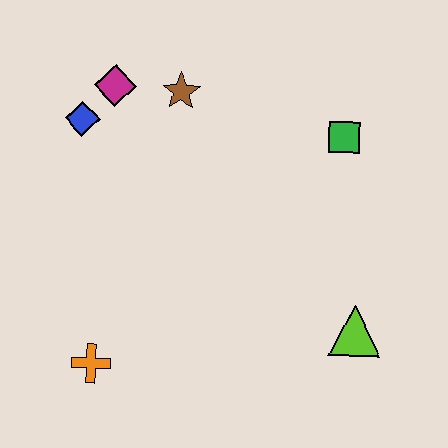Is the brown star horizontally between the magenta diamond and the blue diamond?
No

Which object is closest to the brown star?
The magenta diamond is closest to the brown star.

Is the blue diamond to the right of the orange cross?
No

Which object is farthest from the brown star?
The lime triangle is farthest from the brown star.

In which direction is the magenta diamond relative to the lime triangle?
The magenta diamond is to the left of the lime triangle.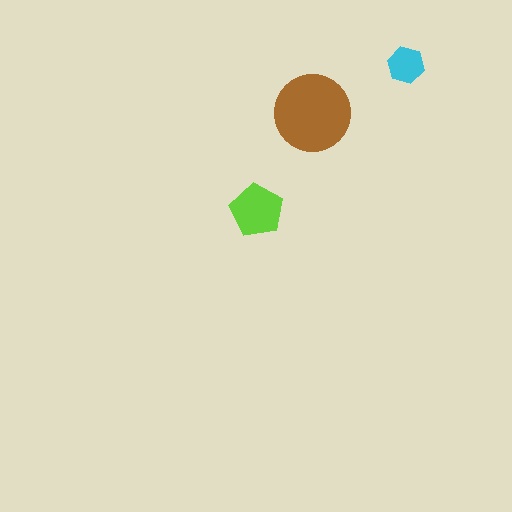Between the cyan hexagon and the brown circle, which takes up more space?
The brown circle.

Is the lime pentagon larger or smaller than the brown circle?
Smaller.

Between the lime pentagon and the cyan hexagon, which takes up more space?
The lime pentagon.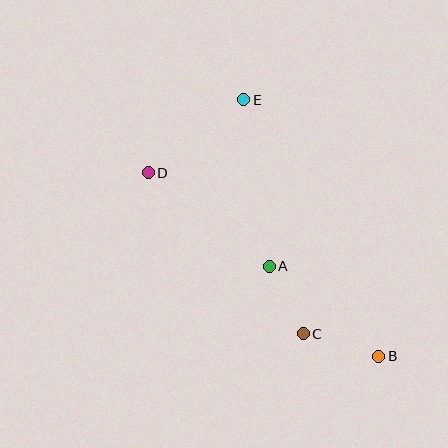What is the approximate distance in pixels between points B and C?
The distance between B and C is approximately 79 pixels.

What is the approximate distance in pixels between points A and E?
The distance between A and E is approximately 169 pixels.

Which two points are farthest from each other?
Points B and D are farthest from each other.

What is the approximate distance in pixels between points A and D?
The distance between A and D is approximately 153 pixels.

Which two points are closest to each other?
Points A and C are closest to each other.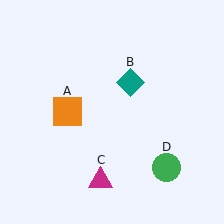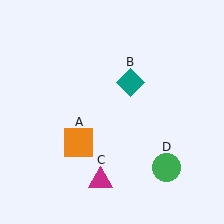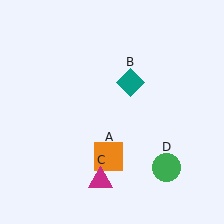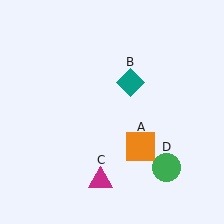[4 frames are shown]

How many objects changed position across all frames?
1 object changed position: orange square (object A).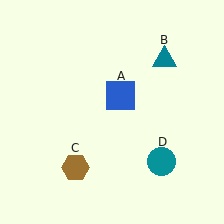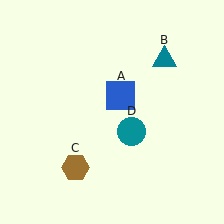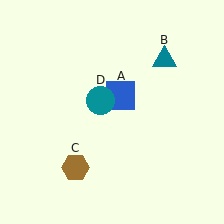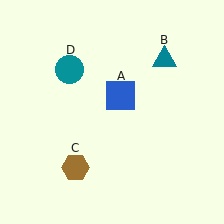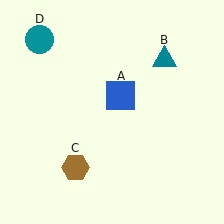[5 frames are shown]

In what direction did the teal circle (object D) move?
The teal circle (object D) moved up and to the left.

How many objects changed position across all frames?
1 object changed position: teal circle (object D).